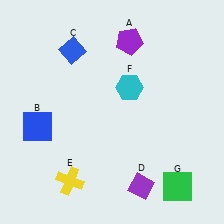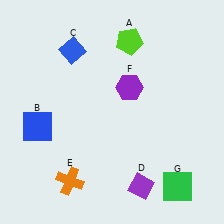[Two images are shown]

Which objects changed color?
A changed from purple to lime. E changed from yellow to orange. F changed from cyan to purple.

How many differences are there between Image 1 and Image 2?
There are 3 differences between the two images.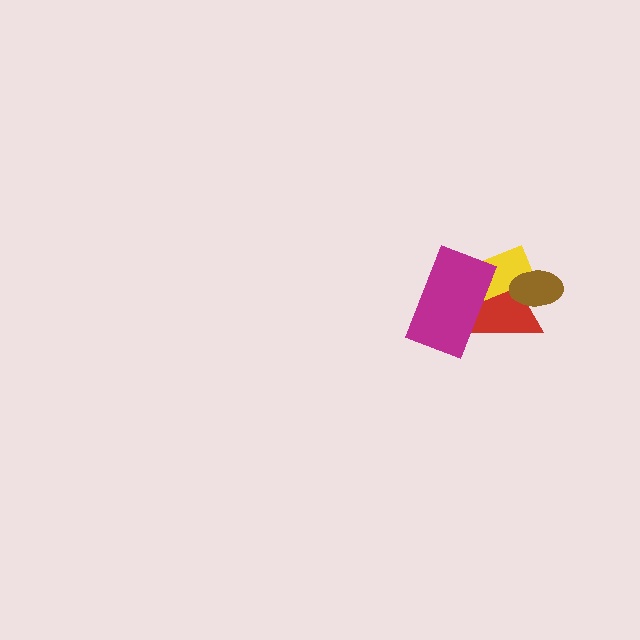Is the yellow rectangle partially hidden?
Yes, it is partially covered by another shape.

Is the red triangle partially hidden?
Yes, it is partially covered by another shape.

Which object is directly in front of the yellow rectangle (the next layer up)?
The brown ellipse is directly in front of the yellow rectangle.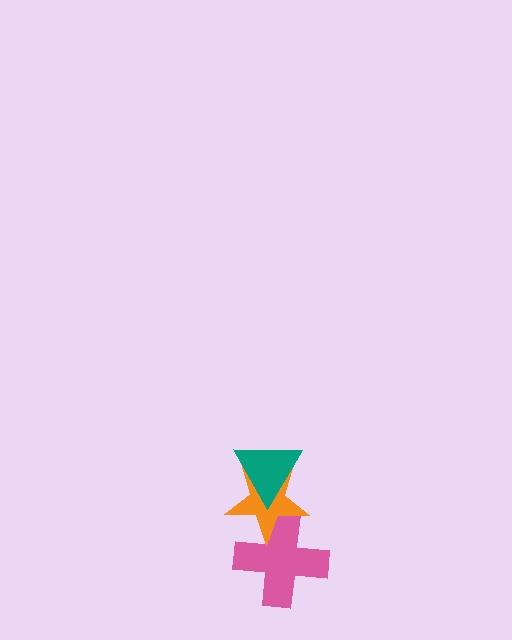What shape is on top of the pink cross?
The orange star is on top of the pink cross.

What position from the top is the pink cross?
The pink cross is 3rd from the top.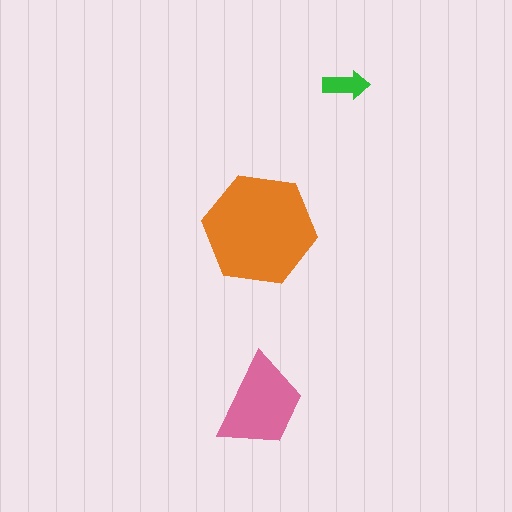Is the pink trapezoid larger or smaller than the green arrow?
Larger.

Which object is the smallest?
The green arrow.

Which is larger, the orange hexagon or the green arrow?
The orange hexagon.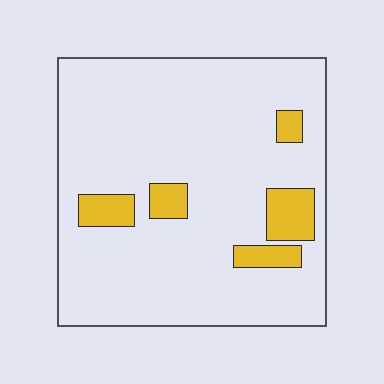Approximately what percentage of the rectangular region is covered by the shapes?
Approximately 10%.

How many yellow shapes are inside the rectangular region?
5.